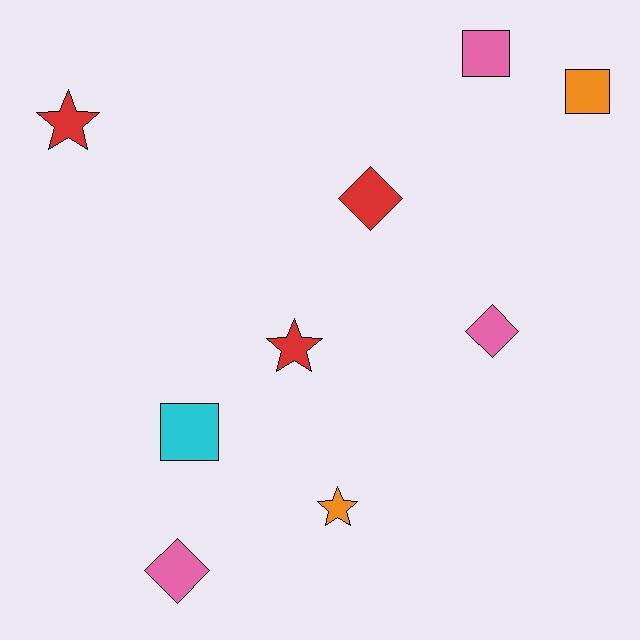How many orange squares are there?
There is 1 orange square.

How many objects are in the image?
There are 9 objects.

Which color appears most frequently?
Pink, with 3 objects.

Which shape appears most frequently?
Diamond, with 3 objects.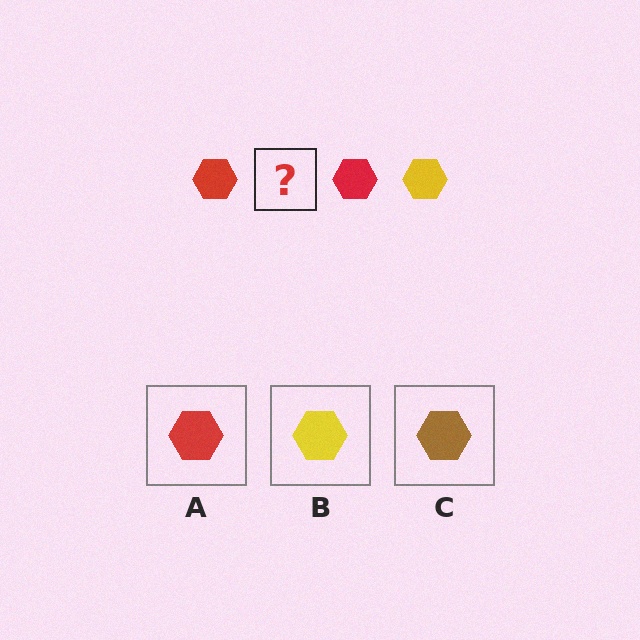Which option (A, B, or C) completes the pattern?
B.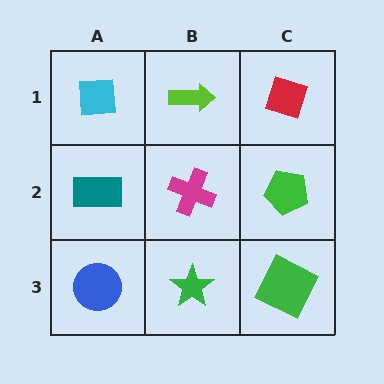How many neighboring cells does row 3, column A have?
2.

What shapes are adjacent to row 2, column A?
A cyan square (row 1, column A), a blue circle (row 3, column A), a magenta cross (row 2, column B).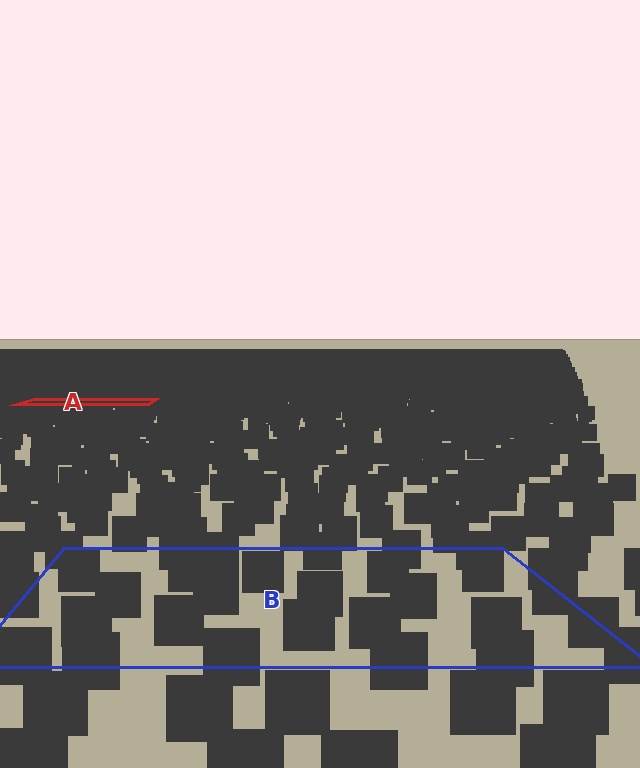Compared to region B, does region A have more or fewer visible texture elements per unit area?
Region A has more texture elements per unit area — they are packed more densely because it is farther away.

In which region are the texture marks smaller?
The texture marks are smaller in region A, because it is farther away.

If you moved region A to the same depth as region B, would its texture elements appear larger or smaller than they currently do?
They would appear larger. At a closer depth, the same texture elements are projected at a bigger on-screen size.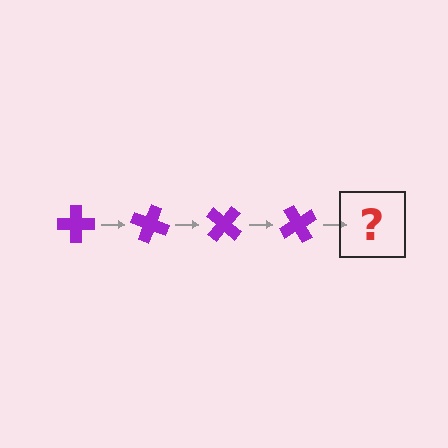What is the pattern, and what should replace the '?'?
The pattern is that the cross rotates 20 degrees each step. The '?' should be a purple cross rotated 80 degrees.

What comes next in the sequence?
The next element should be a purple cross rotated 80 degrees.